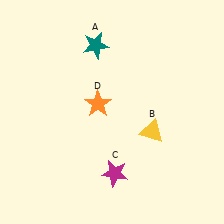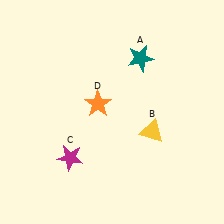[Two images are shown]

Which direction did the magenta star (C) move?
The magenta star (C) moved left.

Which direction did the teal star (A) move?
The teal star (A) moved right.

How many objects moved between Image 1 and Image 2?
2 objects moved between the two images.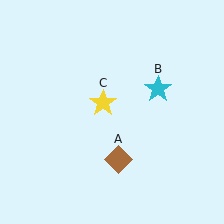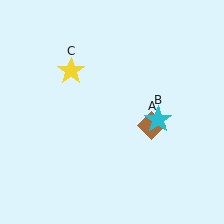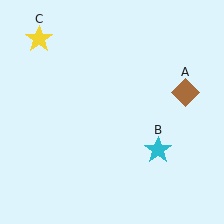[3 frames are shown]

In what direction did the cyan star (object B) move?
The cyan star (object B) moved down.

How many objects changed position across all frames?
3 objects changed position: brown diamond (object A), cyan star (object B), yellow star (object C).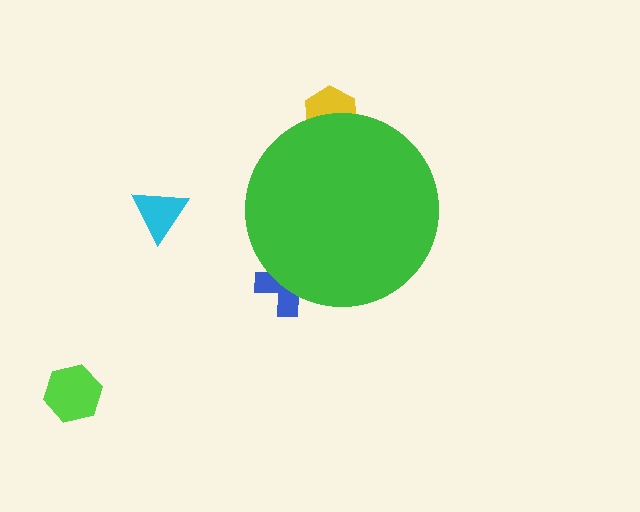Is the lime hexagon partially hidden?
No, the lime hexagon is fully visible.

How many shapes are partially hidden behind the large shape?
2 shapes are partially hidden.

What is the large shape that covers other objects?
A green circle.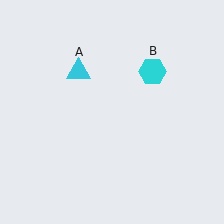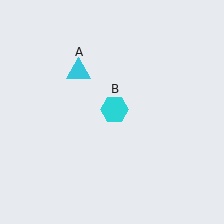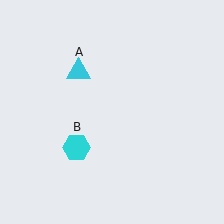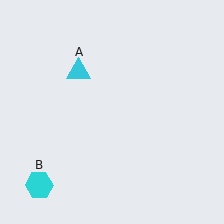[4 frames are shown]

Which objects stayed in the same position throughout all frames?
Cyan triangle (object A) remained stationary.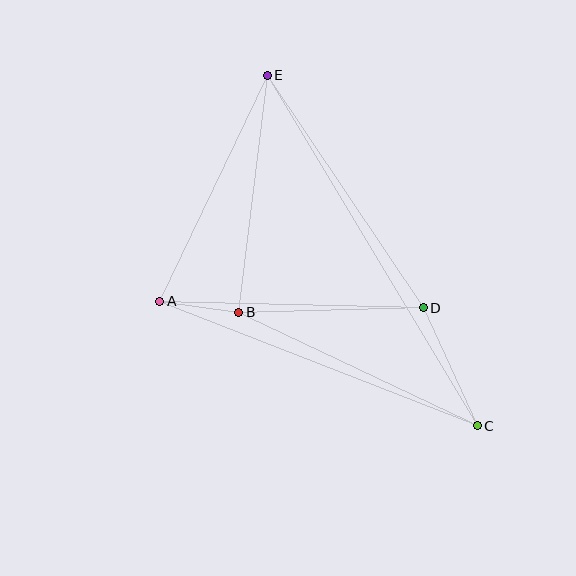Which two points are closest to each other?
Points A and B are closest to each other.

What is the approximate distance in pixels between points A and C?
The distance between A and C is approximately 341 pixels.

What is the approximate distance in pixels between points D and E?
The distance between D and E is approximately 280 pixels.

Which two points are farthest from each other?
Points C and E are farthest from each other.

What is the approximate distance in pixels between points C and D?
The distance between C and D is approximately 130 pixels.